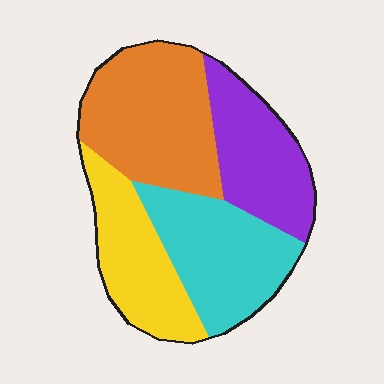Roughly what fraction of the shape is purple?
Purple takes up about one fifth (1/5) of the shape.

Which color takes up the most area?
Orange, at roughly 30%.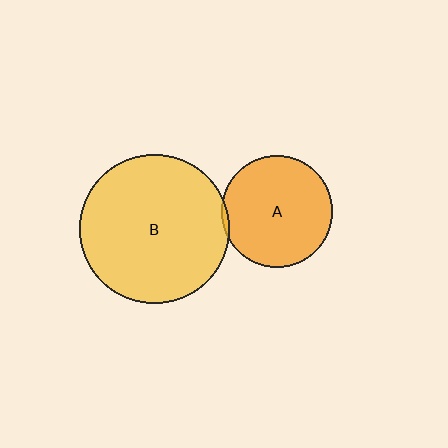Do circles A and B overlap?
Yes.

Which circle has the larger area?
Circle B (yellow).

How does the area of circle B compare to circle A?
Approximately 1.8 times.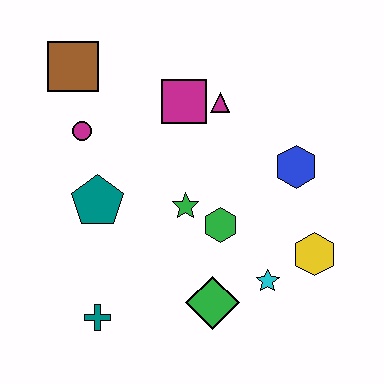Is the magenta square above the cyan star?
Yes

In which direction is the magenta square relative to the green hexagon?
The magenta square is above the green hexagon.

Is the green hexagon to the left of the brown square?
No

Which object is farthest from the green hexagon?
The brown square is farthest from the green hexagon.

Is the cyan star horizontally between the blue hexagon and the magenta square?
Yes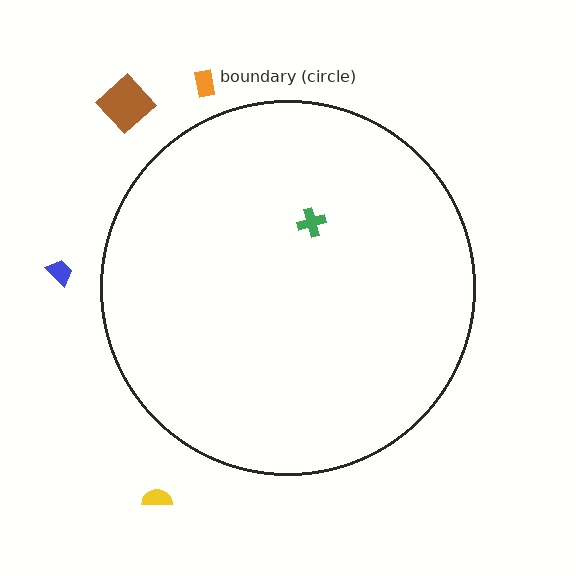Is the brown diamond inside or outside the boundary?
Outside.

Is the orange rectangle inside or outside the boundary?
Outside.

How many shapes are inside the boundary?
1 inside, 4 outside.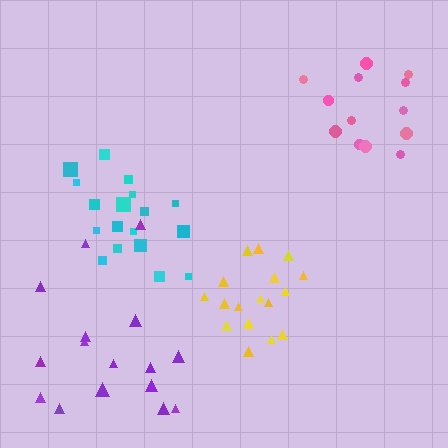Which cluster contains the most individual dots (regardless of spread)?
Cyan (18).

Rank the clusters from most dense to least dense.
yellow, cyan, pink, purple.